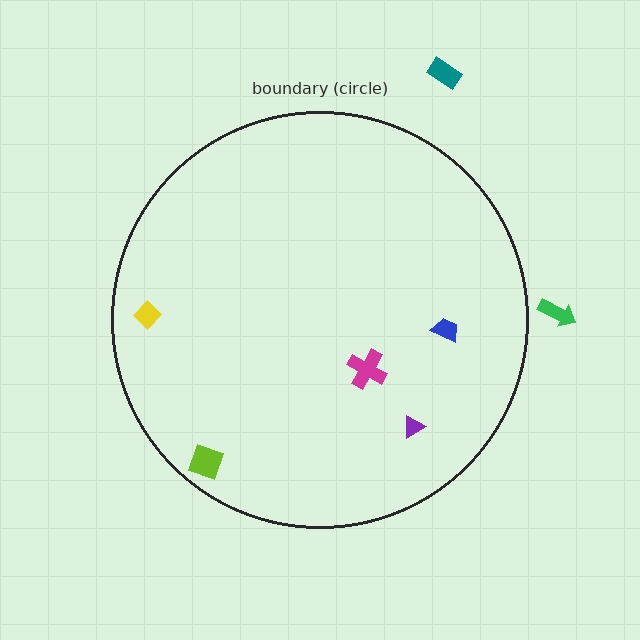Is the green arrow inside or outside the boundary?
Outside.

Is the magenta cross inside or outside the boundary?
Inside.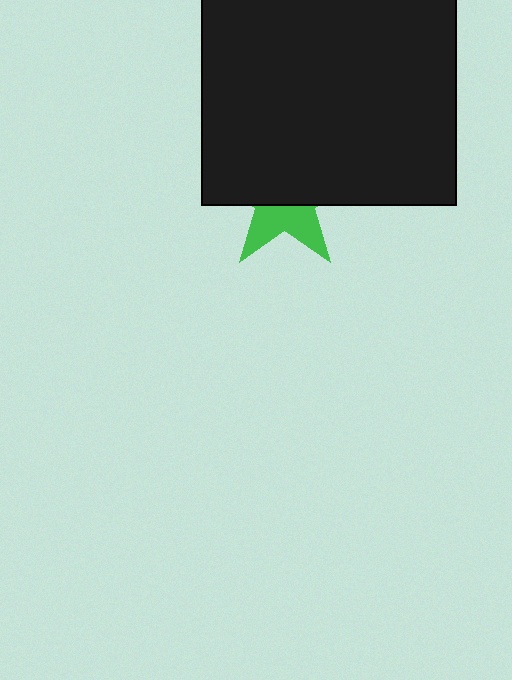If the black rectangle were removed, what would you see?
You would see the complete green star.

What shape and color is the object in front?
The object in front is a black rectangle.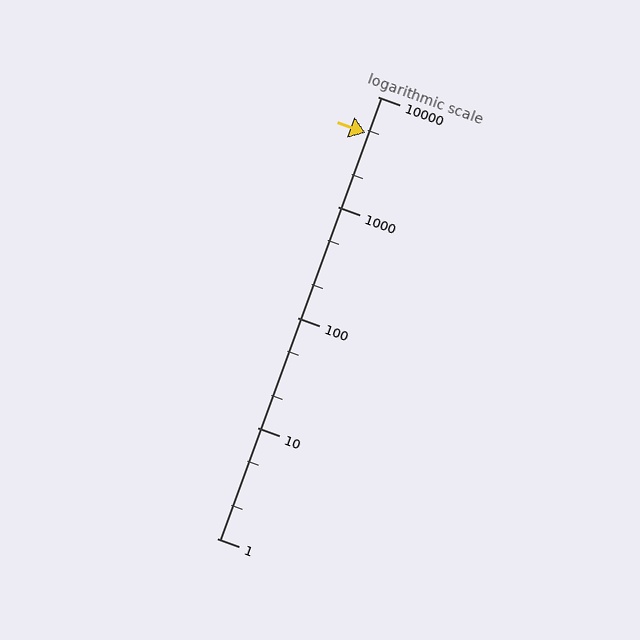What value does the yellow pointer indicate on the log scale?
The pointer indicates approximately 4700.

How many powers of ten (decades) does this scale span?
The scale spans 4 decades, from 1 to 10000.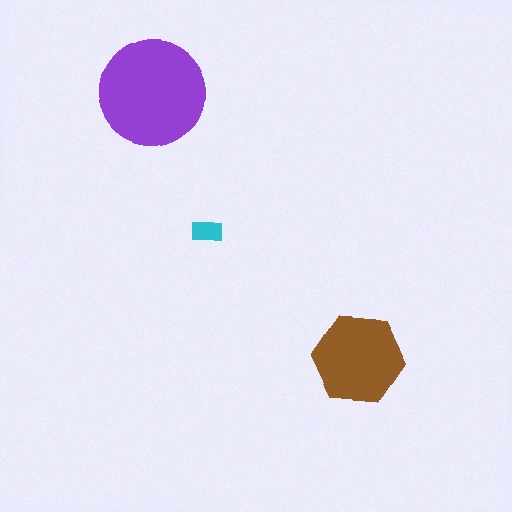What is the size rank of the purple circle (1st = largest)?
1st.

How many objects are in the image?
There are 3 objects in the image.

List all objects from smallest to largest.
The cyan rectangle, the brown hexagon, the purple circle.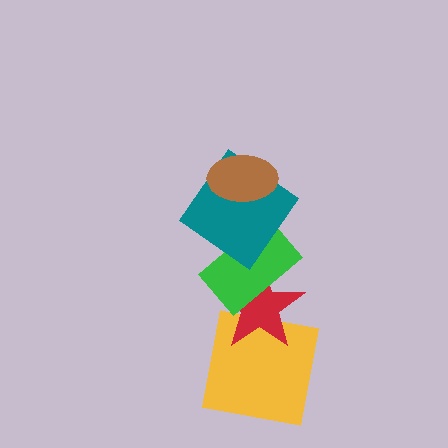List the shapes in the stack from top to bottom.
From top to bottom: the brown ellipse, the teal diamond, the green rectangle, the red star, the yellow square.